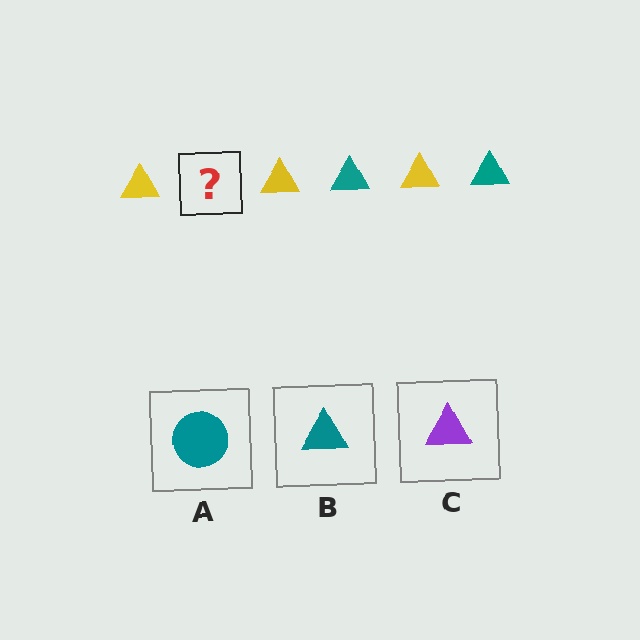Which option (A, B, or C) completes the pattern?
B.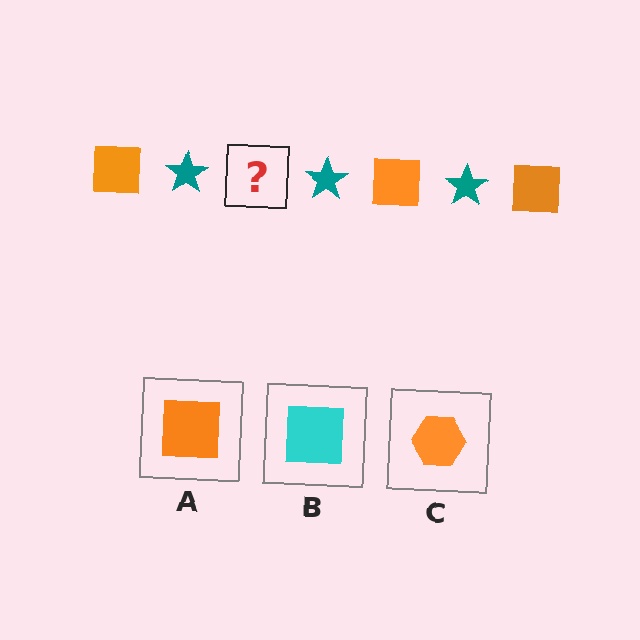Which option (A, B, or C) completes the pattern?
A.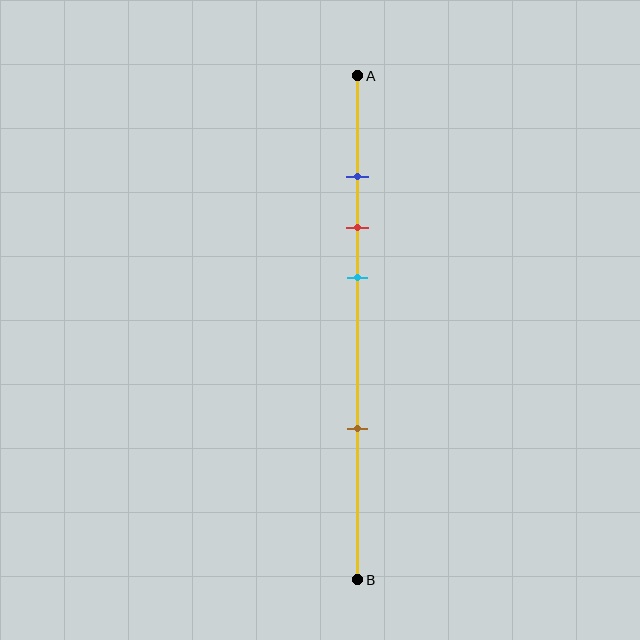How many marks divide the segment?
There are 4 marks dividing the segment.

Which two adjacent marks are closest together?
The blue and red marks are the closest adjacent pair.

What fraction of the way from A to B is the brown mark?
The brown mark is approximately 70% (0.7) of the way from A to B.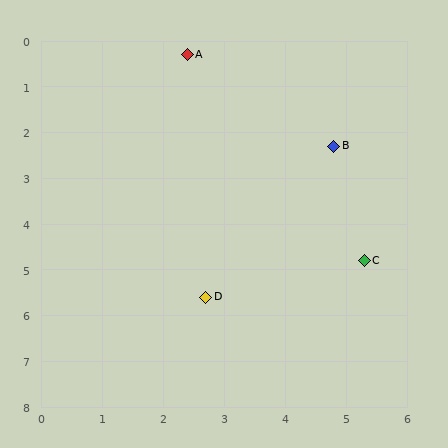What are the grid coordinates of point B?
Point B is at approximately (4.8, 2.3).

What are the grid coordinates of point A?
Point A is at approximately (2.4, 0.3).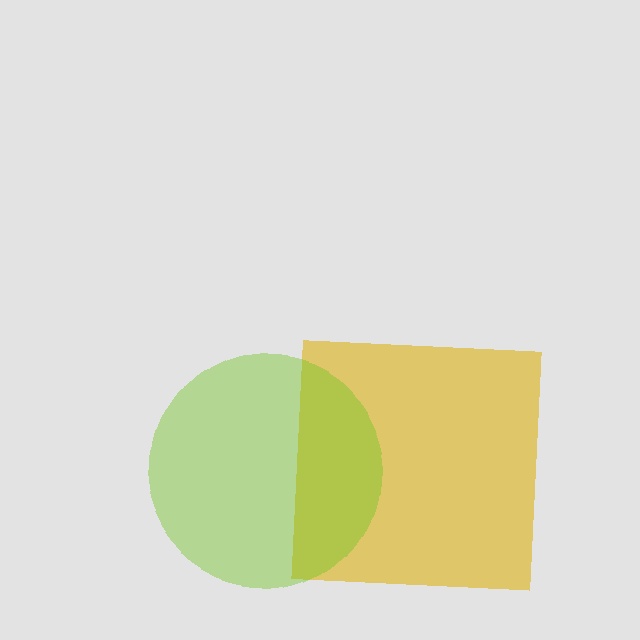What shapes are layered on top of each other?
The layered shapes are: a yellow square, a lime circle.